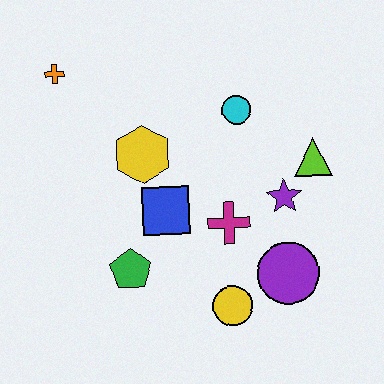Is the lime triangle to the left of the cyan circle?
No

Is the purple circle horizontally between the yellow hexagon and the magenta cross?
No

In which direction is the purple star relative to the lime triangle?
The purple star is below the lime triangle.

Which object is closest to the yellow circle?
The purple circle is closest to the yellow circle.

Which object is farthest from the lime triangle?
The orange cross is farthest from the lime triangle.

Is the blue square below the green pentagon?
No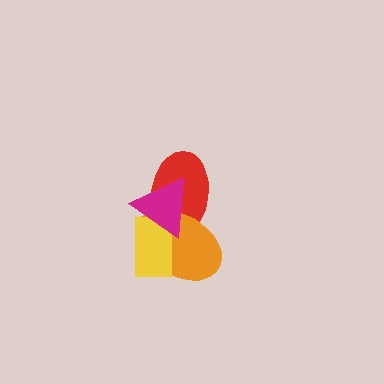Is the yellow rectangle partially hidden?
Yes, it is partially covered by another shape.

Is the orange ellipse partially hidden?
Yes, it is partially covered by another shape.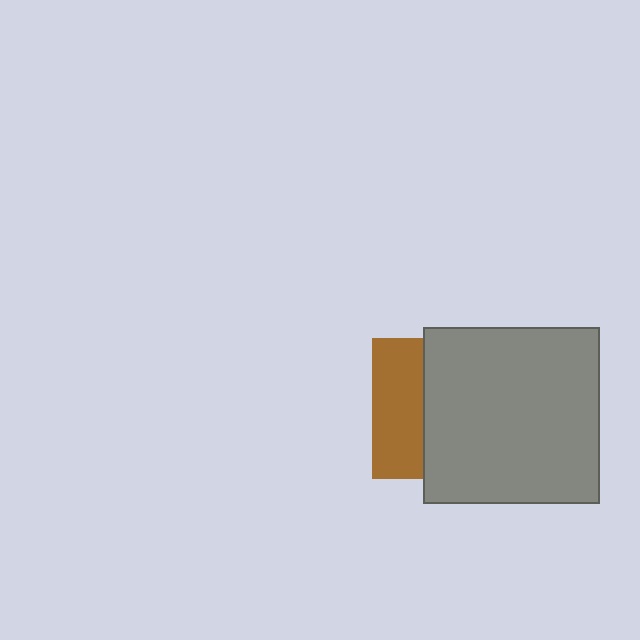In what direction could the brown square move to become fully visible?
The brown square could move left. That would shift it out from behind the gray square entirely.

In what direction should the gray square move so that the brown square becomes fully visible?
The gray square should move right. That is the shortest direction to clear the overlap and leave the brown square fully visible.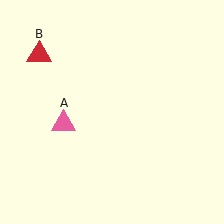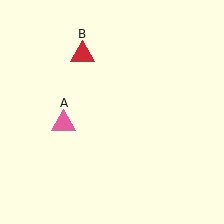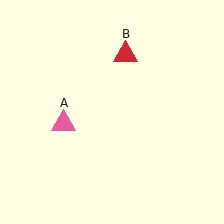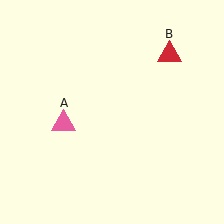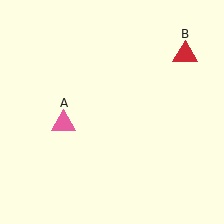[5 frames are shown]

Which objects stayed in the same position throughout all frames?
Pink triangle (object A) remained stationary.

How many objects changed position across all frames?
1 object changed position: red triangle (object B).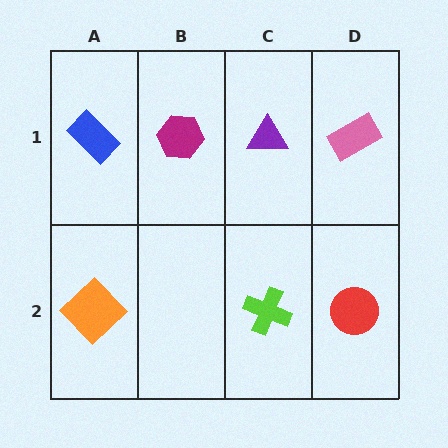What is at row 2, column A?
An orange diamond.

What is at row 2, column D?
A red circle.